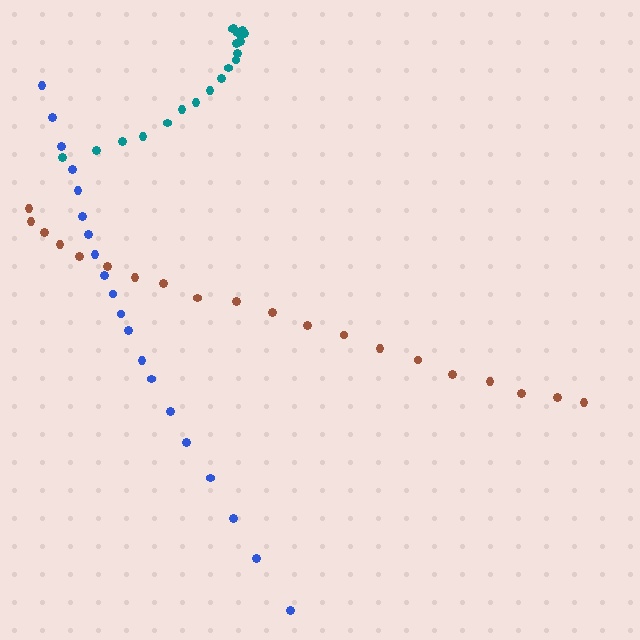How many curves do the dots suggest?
There are 3 distinct paths.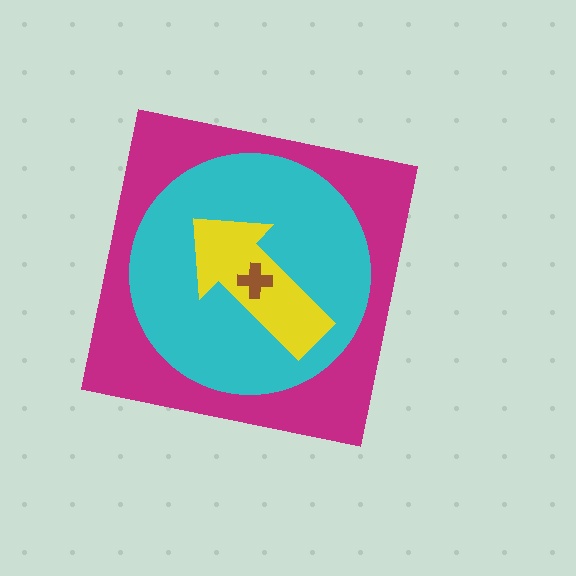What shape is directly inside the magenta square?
The cyan circle.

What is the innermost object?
The brown cross.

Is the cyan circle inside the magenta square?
Yes.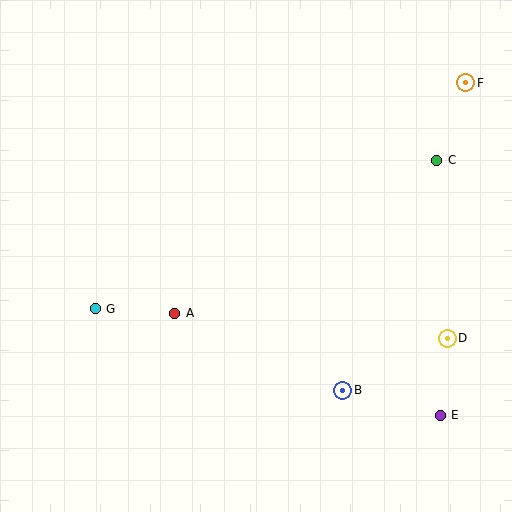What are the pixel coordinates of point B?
Point B is at (343, 390).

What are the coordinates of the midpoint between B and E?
The midpoint between B and E is at (392, 403).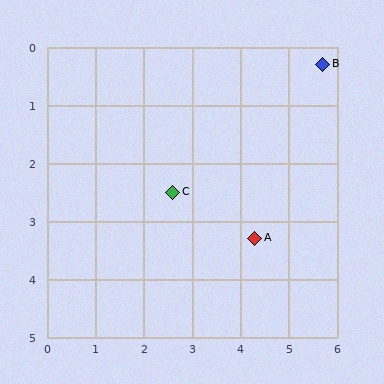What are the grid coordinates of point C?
Point C is at approximately (2.6, 2.5).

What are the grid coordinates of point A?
Point A is at approximately (4.3, 3.3).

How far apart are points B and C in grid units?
Points B and C are about 3.8 grid units apart.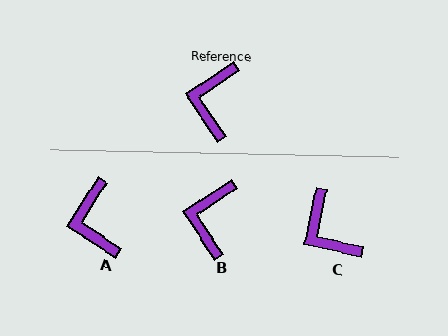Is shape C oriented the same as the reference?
No, it is off by about 45 degrees.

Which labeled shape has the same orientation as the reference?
B.